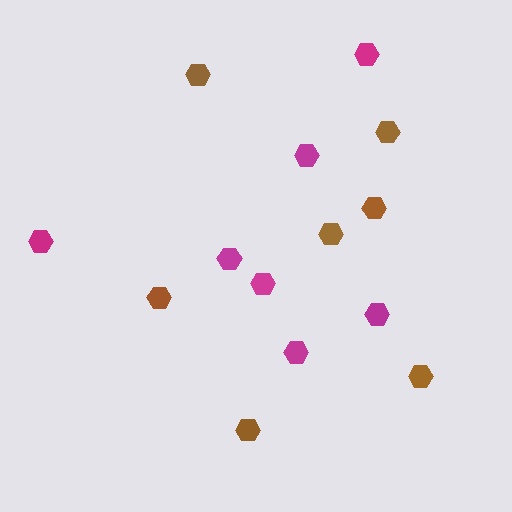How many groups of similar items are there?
There are 2 groups: one group of brown hexagons (7) and one group of magenta hexagons (7).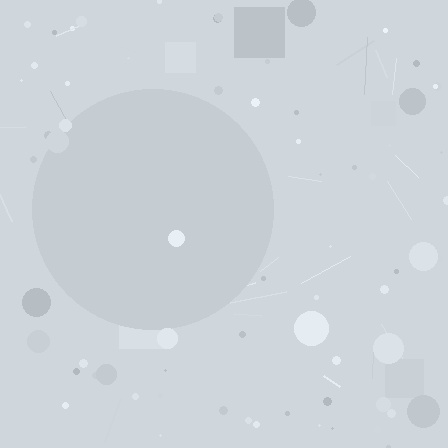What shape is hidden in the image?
A circle is hidden in the image.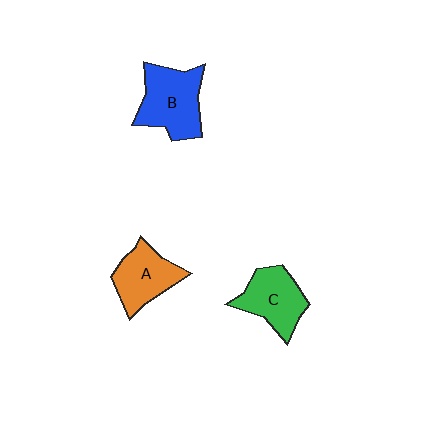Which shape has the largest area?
Shape B (blue).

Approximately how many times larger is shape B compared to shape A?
Approximately 1.3 times.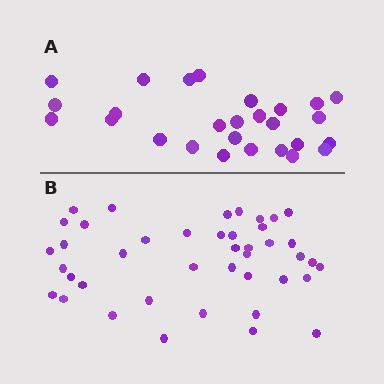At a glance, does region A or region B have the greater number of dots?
Region B (the bottom region) has more dots.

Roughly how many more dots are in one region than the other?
Region B has approximately 15 more dots than region A.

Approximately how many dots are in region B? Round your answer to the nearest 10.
About 40 dots. (The exact count is 42, which rounds to 40.)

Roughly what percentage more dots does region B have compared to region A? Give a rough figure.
About 55% more.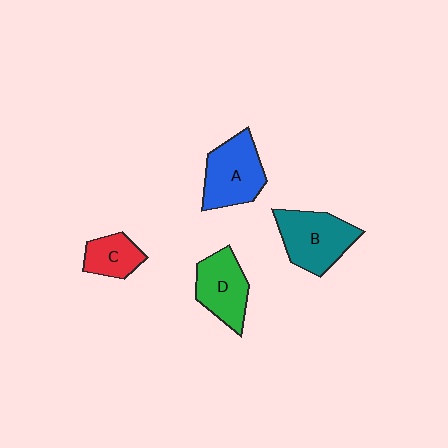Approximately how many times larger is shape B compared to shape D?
Approximately 1.2 times.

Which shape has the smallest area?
Shape C (red).